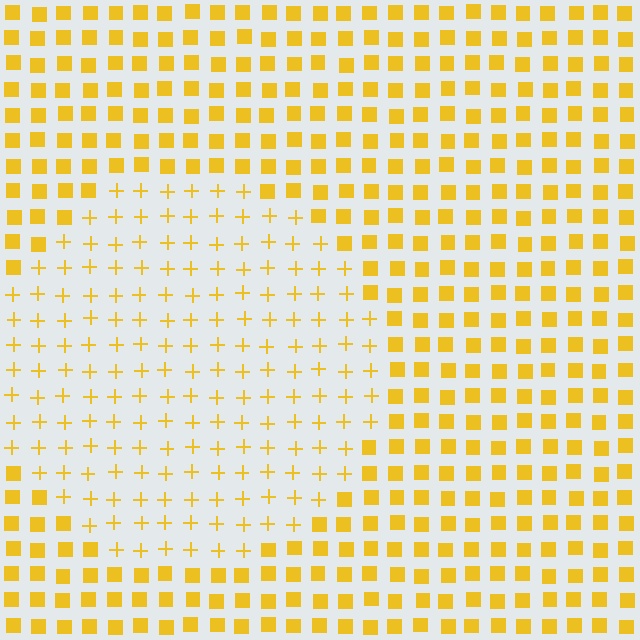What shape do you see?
I see a circle.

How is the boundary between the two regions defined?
The boundary is defined by a change in element shape: plus signs inside vs. squares outside. All elements share the same color and spacing.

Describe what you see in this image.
The image is filled with small yellow elements arranged in a uniform grid. A circle-shaped region contains plus signs, while the surrounding area contains squares. The boundary is defined purely by the change in element shape.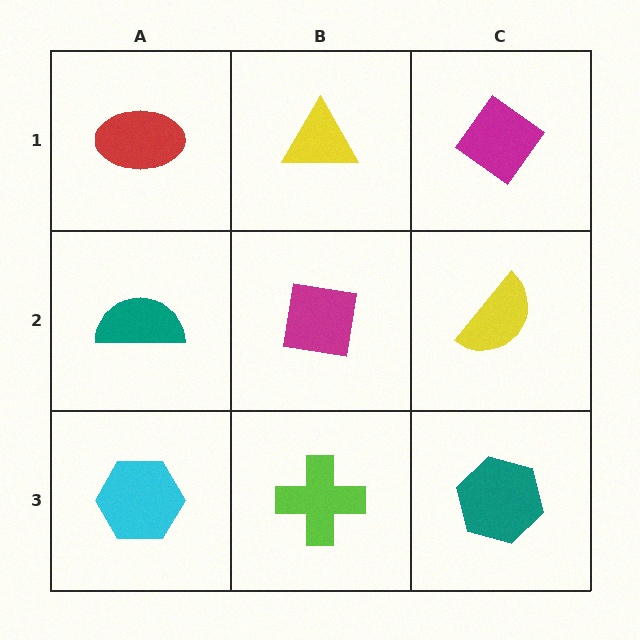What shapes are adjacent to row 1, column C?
A yellow semicircle (row 2, column C), a yellow triangle (row 1, column B).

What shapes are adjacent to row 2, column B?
A yellow triangle (row 1, column B), a lime cross (row 3, column B), a teal semicircle (row 2, column A), a yellow semicircle (row 2, column C).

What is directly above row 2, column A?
A red ellipse.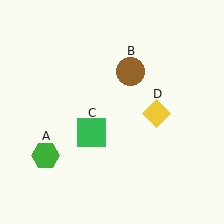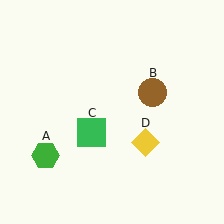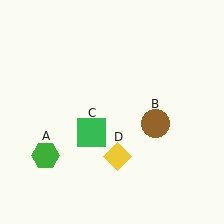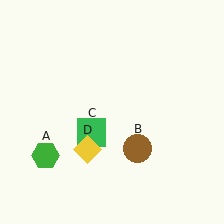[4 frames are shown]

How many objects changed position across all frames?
2 objects changed position: brown circle (object B), yellow diamond (object D).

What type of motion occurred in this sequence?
The brown circle (object B), yellow diamond (object D) rotated clockwise around the center of the scene.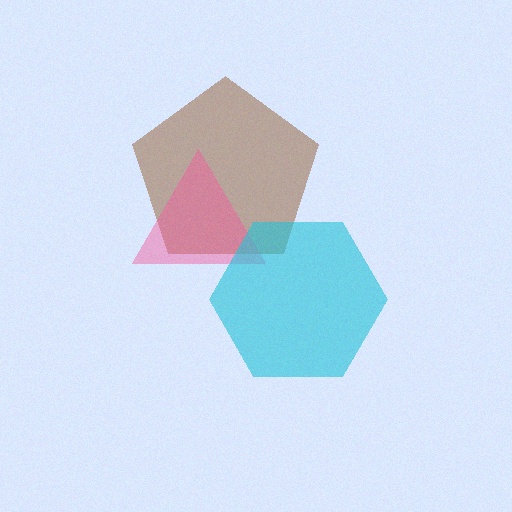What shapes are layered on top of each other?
The layered shapes are: a brown pentagon, a pink triangle, a cyan hexagon.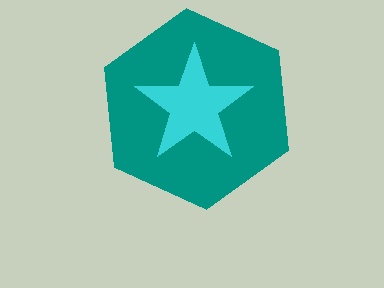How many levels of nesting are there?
2.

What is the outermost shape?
The teal hexagon.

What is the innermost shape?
The cyan star.